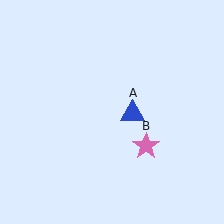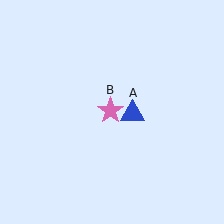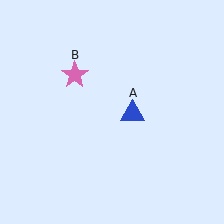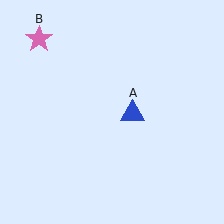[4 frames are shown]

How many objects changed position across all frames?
1 object changed position: pink star (object B).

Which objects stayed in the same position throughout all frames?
Blue triangle (object A) remained stationary.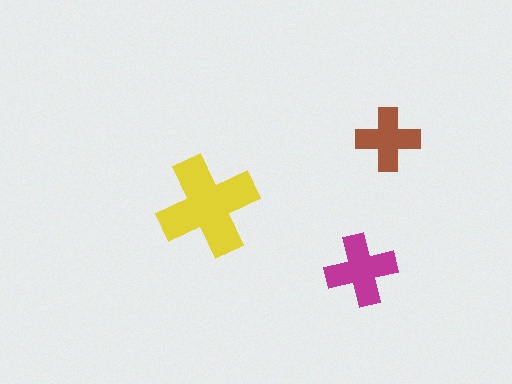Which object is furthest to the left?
The yellow cross is leftmost.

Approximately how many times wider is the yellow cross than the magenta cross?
About 1.5 times wider.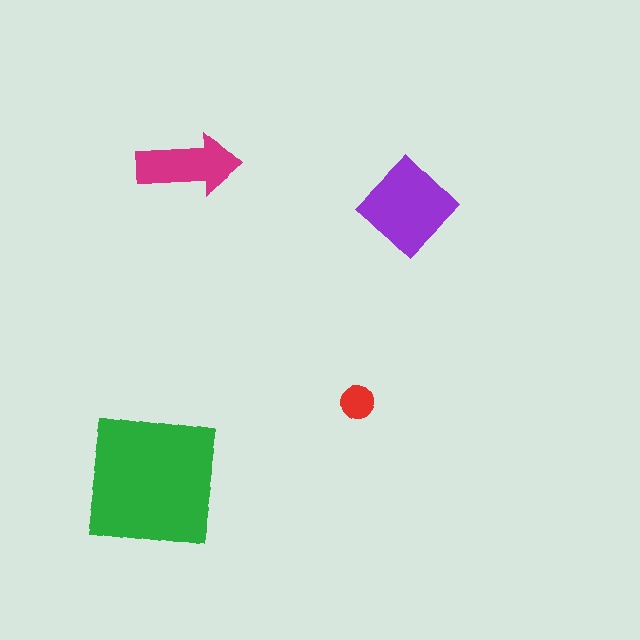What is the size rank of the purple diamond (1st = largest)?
2nd.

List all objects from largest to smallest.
The green square, the purple diamond, the magenta arrow, the red circle.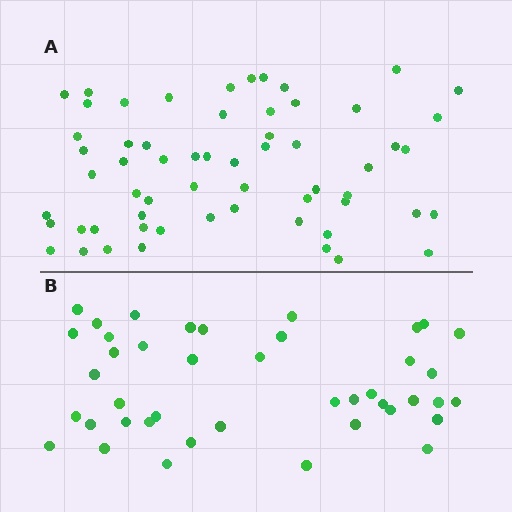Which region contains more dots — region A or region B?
Region A (the top region) has more dots.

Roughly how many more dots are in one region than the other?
Region A has approximately 20 more dots than region B.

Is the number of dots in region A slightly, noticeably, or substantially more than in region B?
Region A has noticeably more, but not dramatically so. The ratio is roughly 1.4 to 1.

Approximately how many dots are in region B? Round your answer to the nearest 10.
About 40 dots. (The exact count is 42, which rounds to 40.)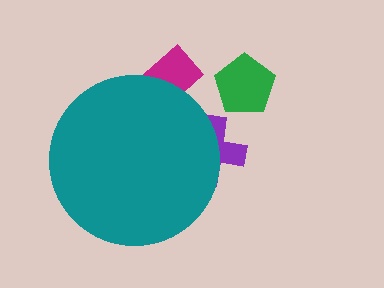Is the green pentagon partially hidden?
No, the green pentagon is fully visible.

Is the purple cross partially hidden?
Yes, the purple cross is partially hidden behind the teal circle.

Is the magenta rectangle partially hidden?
Yes, the magenta rectangle is partially hidden behind the teal circle.